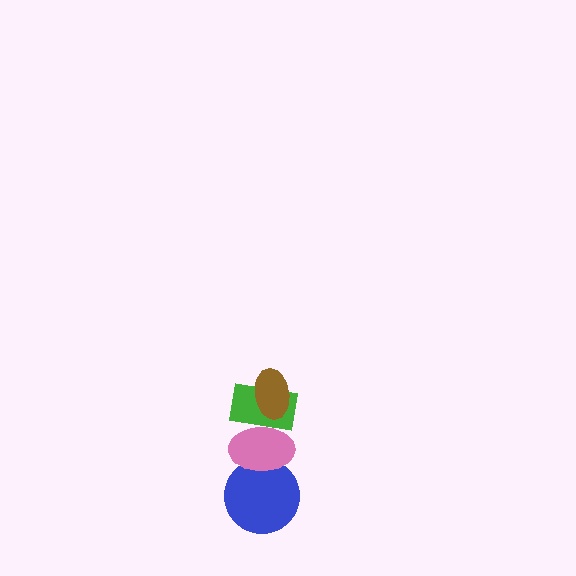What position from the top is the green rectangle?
The green rectangle is 2nd from the top.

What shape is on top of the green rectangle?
The brown ellipse is on top of the green rectangle.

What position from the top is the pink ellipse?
The pink ellipse is 3rd from the top.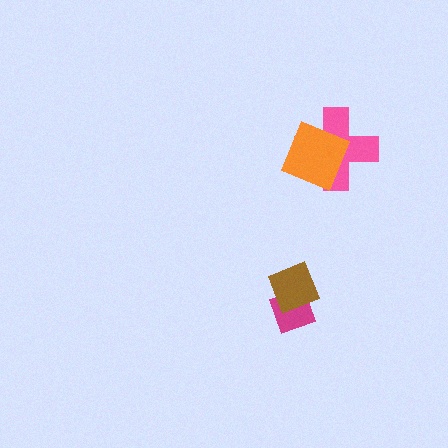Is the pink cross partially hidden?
Yes, it is partially covered by another shape.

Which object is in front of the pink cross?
The orange diamond is in front of the pink cross.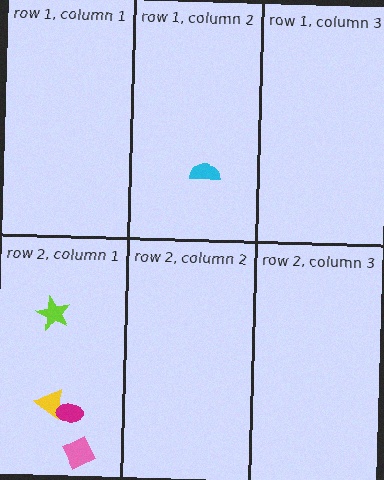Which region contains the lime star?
The row 2, column 1 region.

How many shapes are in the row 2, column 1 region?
4.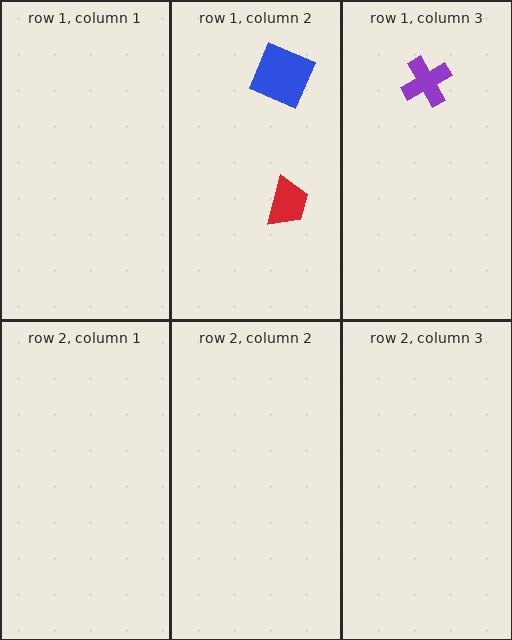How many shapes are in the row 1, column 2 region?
2.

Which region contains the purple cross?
The row 1, column 3 region.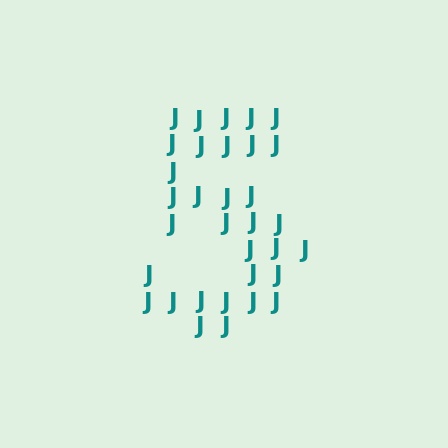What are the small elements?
The small elements are letter J's.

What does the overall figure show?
The overall figure shows the digit 5.